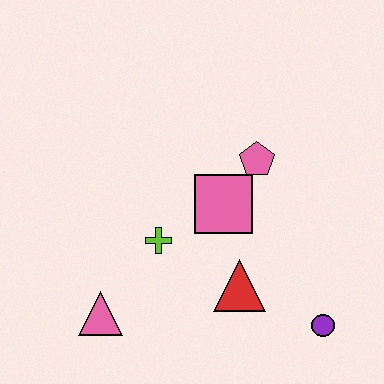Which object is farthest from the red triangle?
The pink triangle is farthest from the red triangle.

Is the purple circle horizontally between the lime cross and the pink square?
No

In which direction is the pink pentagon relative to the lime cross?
The pink pentagon is to the right of the lime cross.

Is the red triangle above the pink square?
No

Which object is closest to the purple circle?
The red triangle is closest to the purple circle.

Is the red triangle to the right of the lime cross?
Yes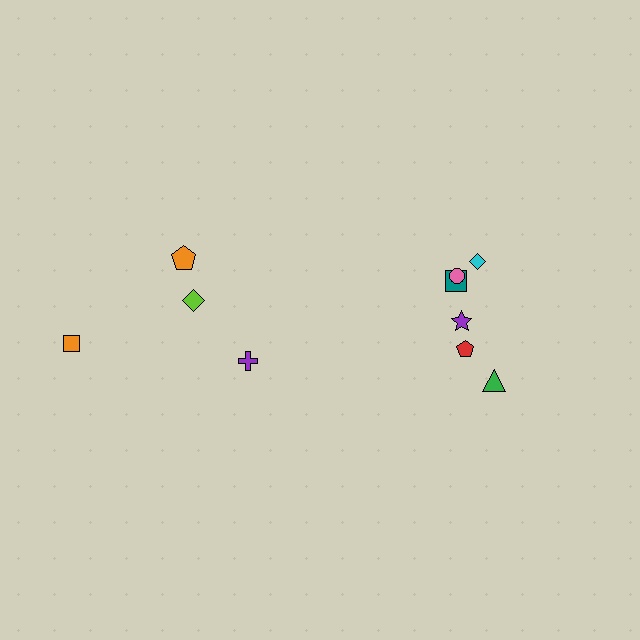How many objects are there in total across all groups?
There are 10 objects.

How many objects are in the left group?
There are 4 objects.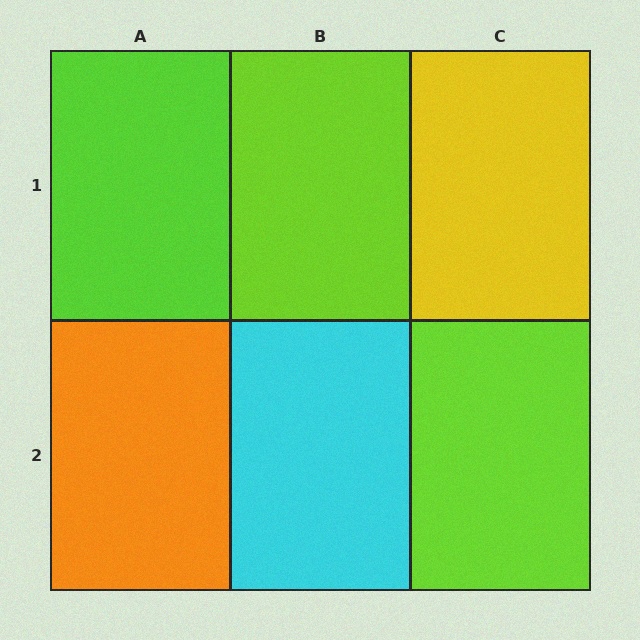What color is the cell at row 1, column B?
Lime.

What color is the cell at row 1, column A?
Lime.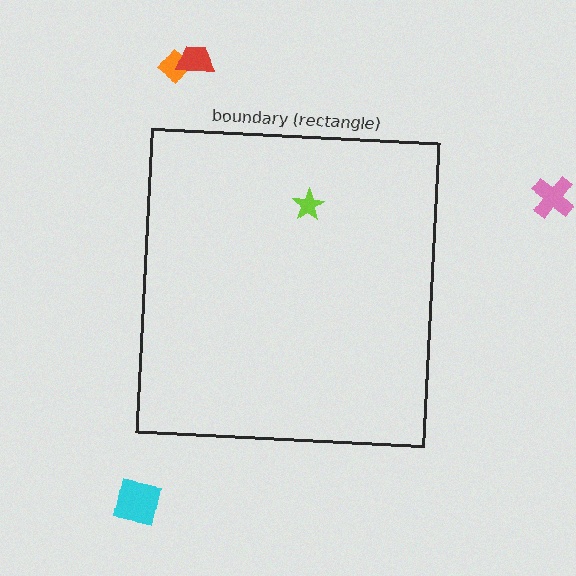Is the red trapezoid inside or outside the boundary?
Outside.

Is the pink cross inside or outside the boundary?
Outside.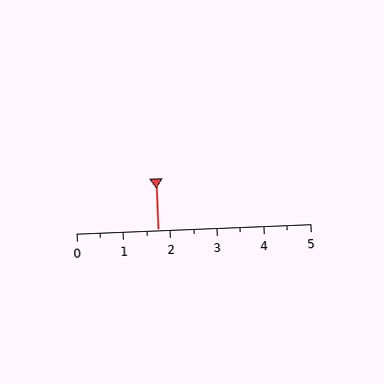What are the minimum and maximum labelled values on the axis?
The axis runs from 0 to 5.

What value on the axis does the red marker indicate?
The marker indicates approximately 1.8.